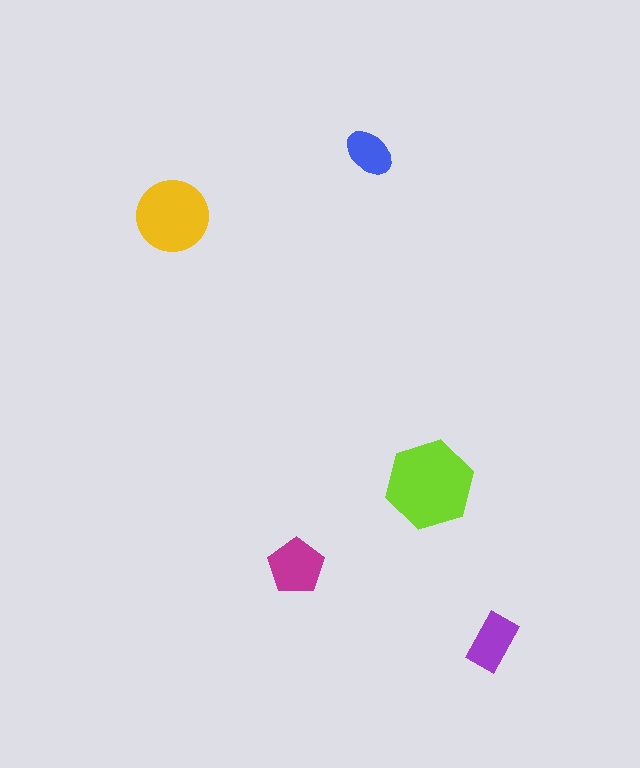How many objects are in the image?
There are 5 objects in the image.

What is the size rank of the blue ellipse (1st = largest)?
5th.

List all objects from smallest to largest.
The blue ellipse, the purple rectangle, the magenta pentagon, the yellow circle, the lime hexagon.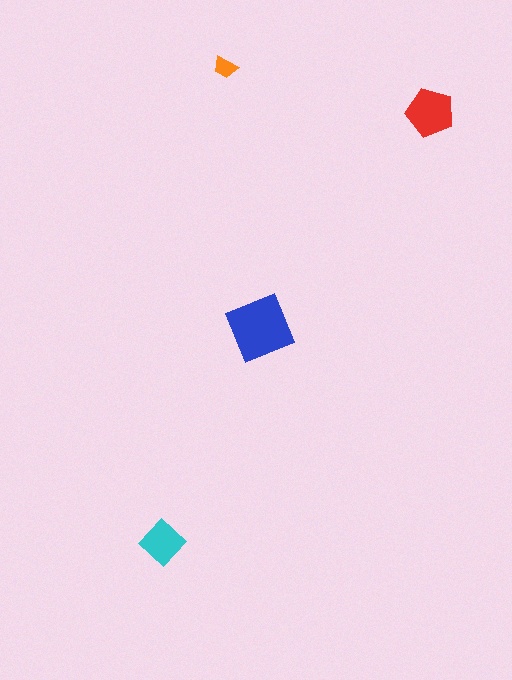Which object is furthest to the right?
The red pentagon is rightmost.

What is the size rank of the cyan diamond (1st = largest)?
3rd.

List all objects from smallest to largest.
The orange trapezoid, the cyan diamond, the red pentagon, the blue diamond.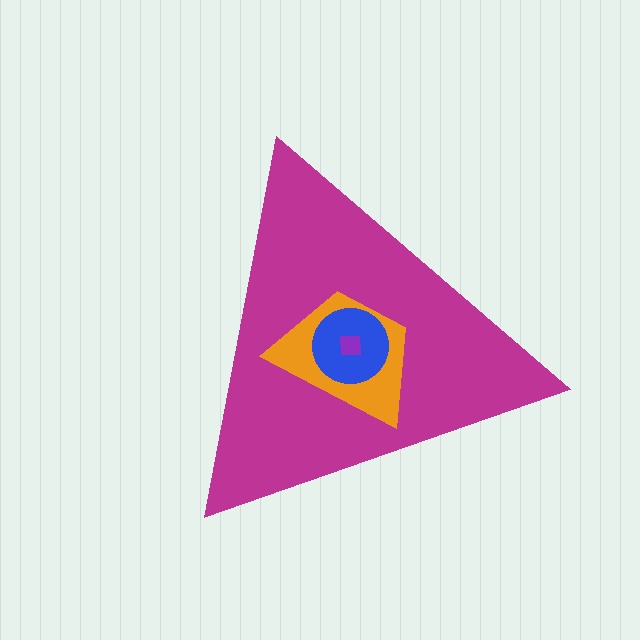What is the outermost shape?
The magenta triangle.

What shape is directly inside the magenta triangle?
The orange trapezoid.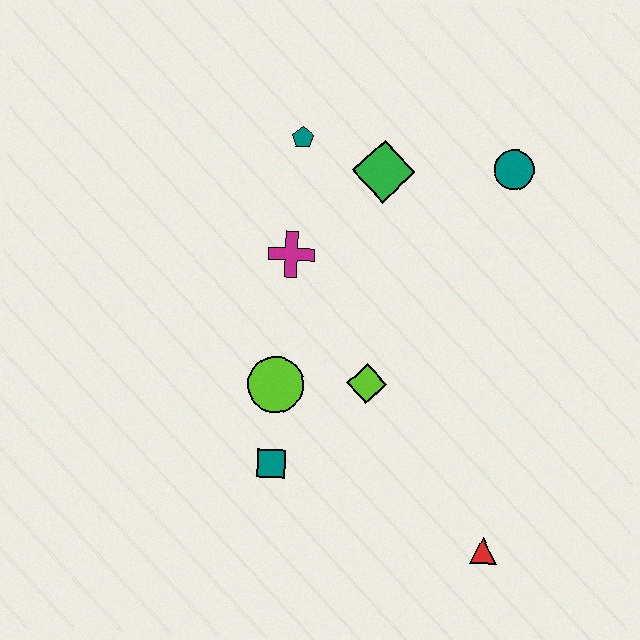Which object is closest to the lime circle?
The teal square is closest to the lime circle.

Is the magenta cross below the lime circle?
No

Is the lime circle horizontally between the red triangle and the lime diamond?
No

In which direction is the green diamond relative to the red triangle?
The green diamond is above the red triangle.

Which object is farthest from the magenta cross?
The red triangle is farthest from the magenta cross.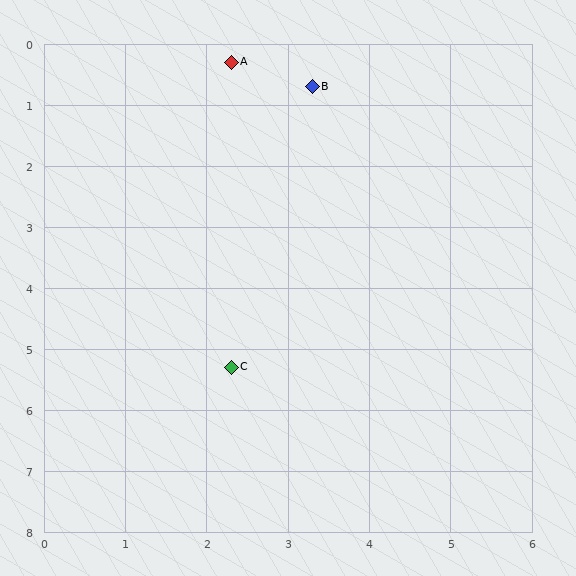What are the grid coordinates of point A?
Point A is at approximately (2.3, 0.3).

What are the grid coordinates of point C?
Point C is at approximately (2.3, 5.3).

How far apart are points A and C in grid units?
Points A and C are about 5.0 grid units apart.